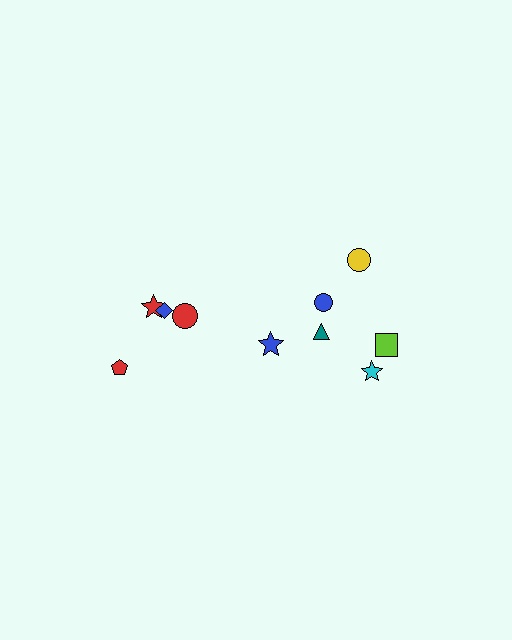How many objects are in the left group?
There are 4 objects.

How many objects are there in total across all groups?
There are 10 objects.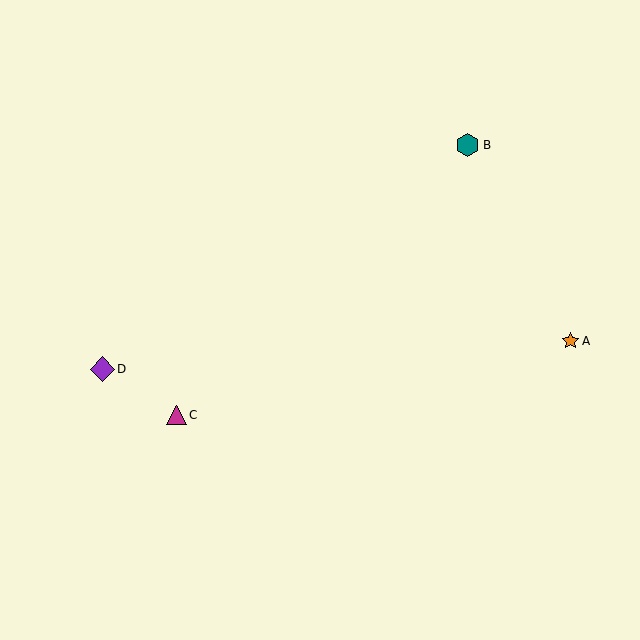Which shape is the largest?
The purple diamond (labeled D) is the largest.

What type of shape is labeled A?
Shape A is an orange star.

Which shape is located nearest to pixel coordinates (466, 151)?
The teal hexagon (labeled B) at (468, 145) is nearest to that location.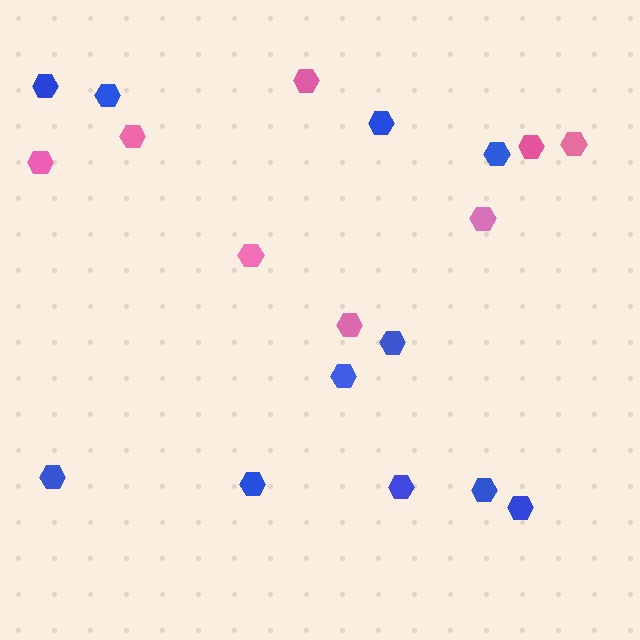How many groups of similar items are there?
There are 2 groups: one group of blue hexagons (11) and one group of pink hexagons (8).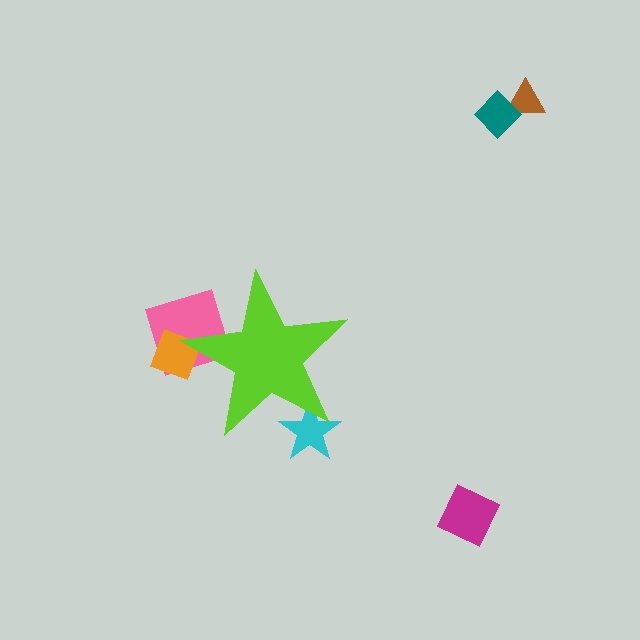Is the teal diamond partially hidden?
No, the teal diamond is fully visible.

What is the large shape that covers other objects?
A lime star.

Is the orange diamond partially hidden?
Yes, the orange diamond is partially hidden behind the lime star.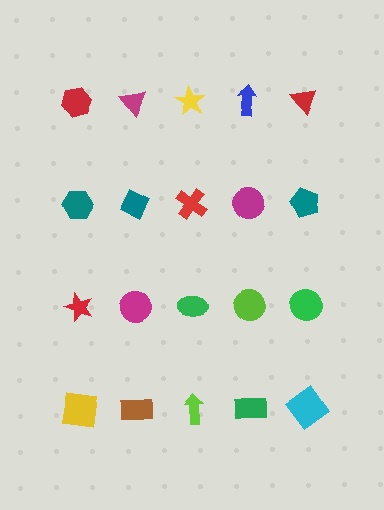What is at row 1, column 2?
A magenta triangle.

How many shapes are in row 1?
5 shapes.